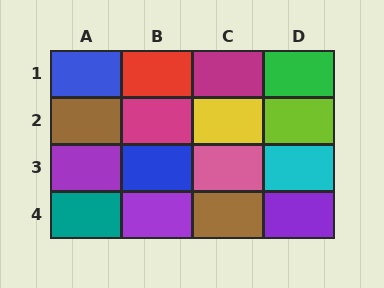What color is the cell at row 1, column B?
Red.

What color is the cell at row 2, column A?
Brown.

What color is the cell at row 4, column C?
Brown.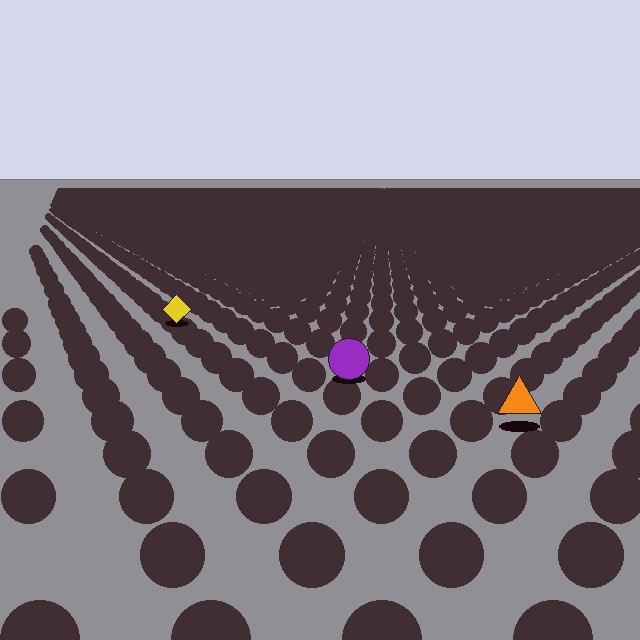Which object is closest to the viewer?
The orange triangle is closest. The texture marks near it are larger and more spread out.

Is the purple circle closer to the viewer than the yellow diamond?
Yes. The purple circle is closer — you can tell from the texture gradient: the ground texture is coarser near it.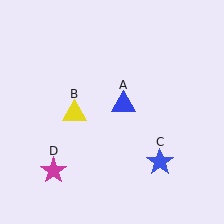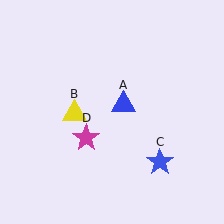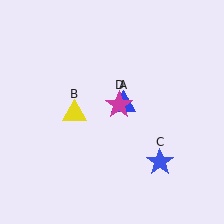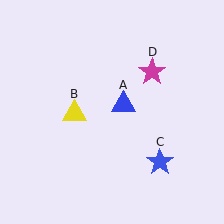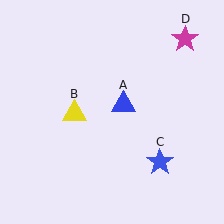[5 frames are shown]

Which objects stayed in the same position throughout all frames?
Blue triangle (object A) and yellow triangle (object B) and blue star (object C) remained stationary.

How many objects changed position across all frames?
1 object changed position: magenta star (object D).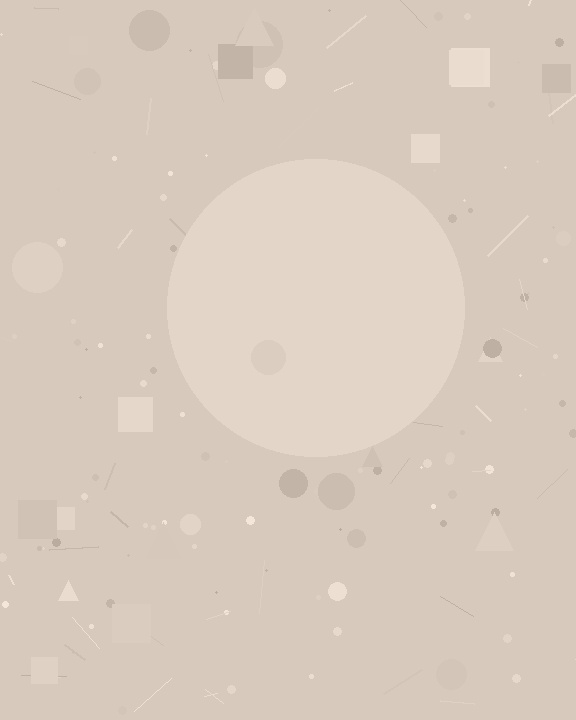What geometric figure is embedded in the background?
A circle is embedded in the background.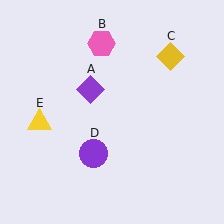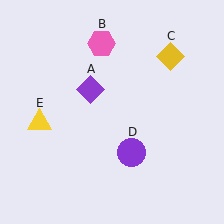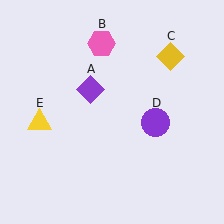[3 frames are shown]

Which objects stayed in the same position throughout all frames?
Purple diamond (object A) and pink hexagon (object B) and yellow diamond (object C) and yellow triangle (object E) remained stationary.